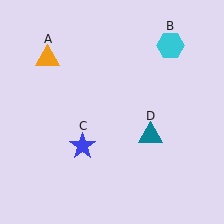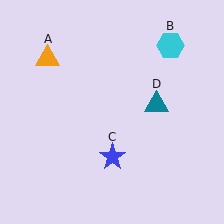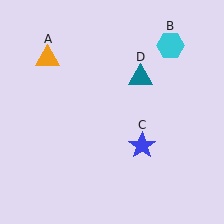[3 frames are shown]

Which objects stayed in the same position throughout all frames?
Orange triangle (object A) and cyan hexagon (object B) remained stationary.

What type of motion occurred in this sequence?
The blue star (object C), teal triangle (object D) rotated counterclockwise around the center of the scene.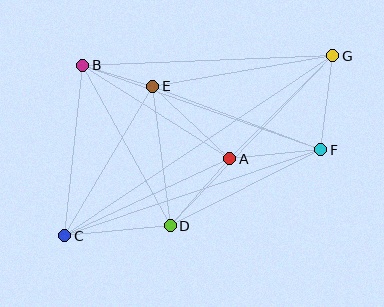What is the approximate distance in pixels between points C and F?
The distance between C and F is approximately 270 pixels.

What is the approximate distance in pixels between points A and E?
The distance between A and E is approximately 106 pixels.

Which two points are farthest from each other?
Points C and G are farthest from each other.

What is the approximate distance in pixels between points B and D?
The distance between B and D is approximately 182 pixels.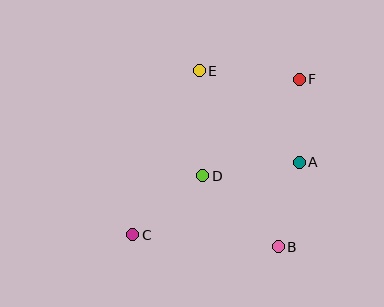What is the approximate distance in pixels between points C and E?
The distance between C and E is approximately 177 pixels.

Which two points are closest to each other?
Points A and F are closest to each other.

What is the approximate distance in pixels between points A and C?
The distance between A and C is approximately 182 pixels.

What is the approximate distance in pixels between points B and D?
The distance between B and D is approximately 104 pixels.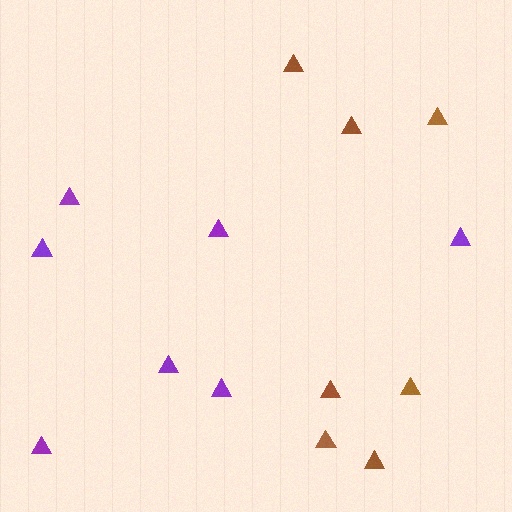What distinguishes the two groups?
There are 2 groups: one group of brown triangles (7) and one group of purple triangles (7).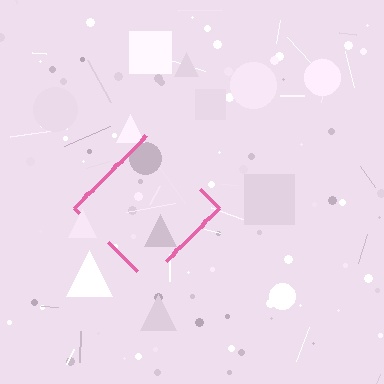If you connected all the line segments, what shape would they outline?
They would outline a diamond.